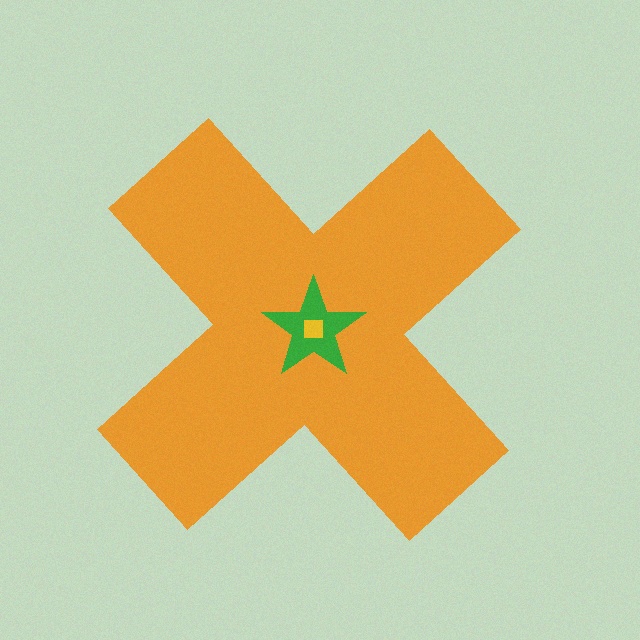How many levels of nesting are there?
3.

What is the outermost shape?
The orange cross.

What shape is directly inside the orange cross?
The green star.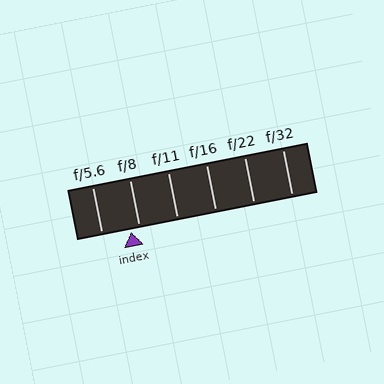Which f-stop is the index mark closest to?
The index mark is closest to f/8.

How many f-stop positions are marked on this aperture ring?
There are 6 f-stop positions marked.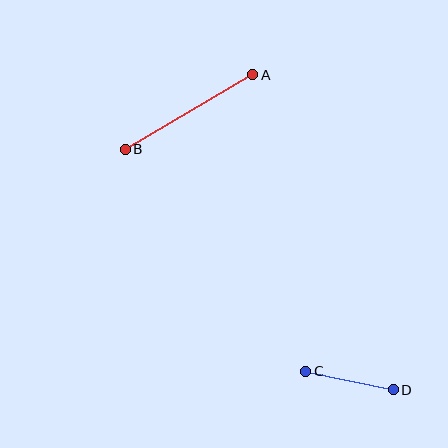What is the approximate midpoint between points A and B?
The midpoint is at approximately (189, 112) pixels.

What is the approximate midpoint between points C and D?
The midpoint is at approximately (350, 381) pixels.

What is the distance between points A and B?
The distance is approximately 147 pixels.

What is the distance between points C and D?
The distance is approximately 90 pixels.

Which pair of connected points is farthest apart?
Points A and B are farthest apart.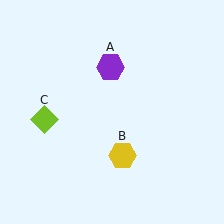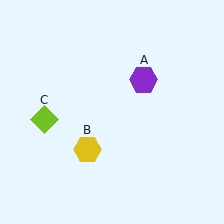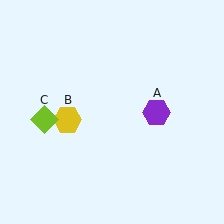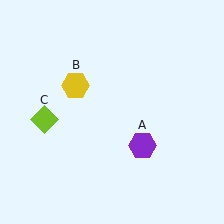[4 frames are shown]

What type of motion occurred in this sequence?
The purple hexagon (object A), yellow hexagon (object B) rotated clockwise around the center of the scene.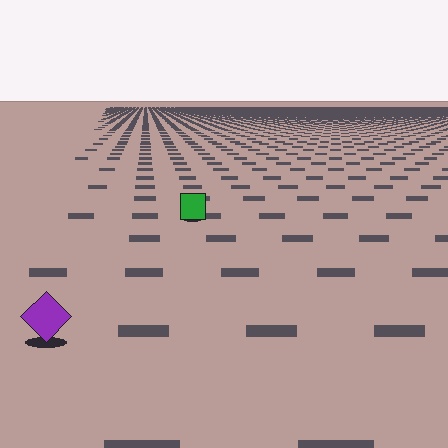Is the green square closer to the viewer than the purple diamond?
No. The purple diamond is closer — you can tell from the texture gradient: the ground texture is coarser near it.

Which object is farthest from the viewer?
The green square is farthest from the viewer. It appears smaller and the ground texture around it is denser.